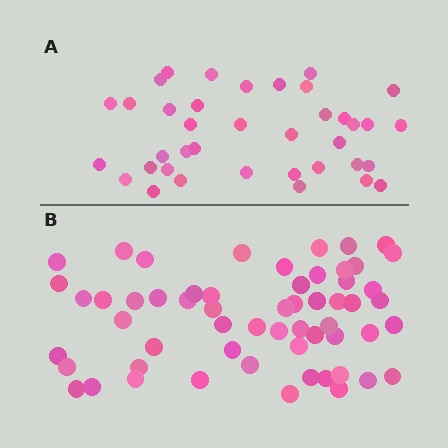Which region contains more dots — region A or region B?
Region B (the bottom region) has more dots.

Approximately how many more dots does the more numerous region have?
Region B has approximately 20 more dots than region A.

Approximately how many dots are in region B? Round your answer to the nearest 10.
About 60 dots. (The exact count is 58, which rounds to 60.)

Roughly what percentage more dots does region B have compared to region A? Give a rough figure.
About 55% more.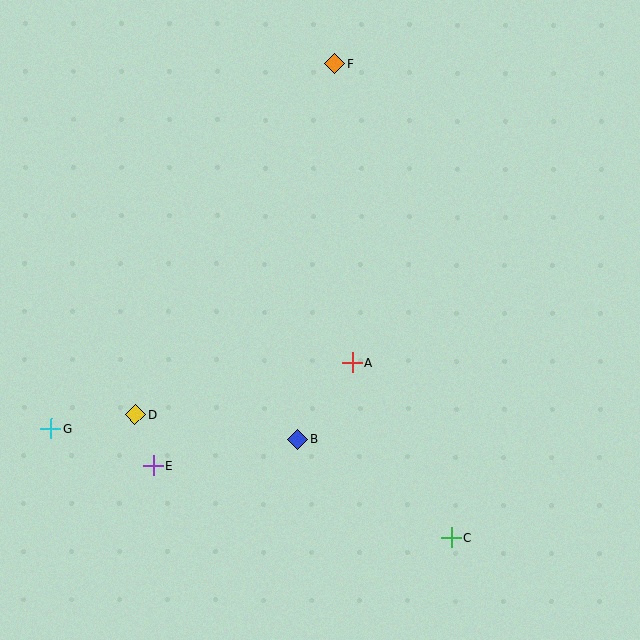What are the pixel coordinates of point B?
Point B is at (298, 439).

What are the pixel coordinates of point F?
Point F is at (335, 64).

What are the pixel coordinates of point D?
Point D is at (135, 415).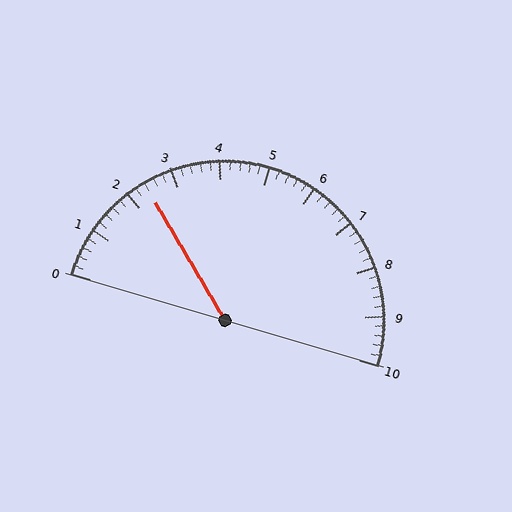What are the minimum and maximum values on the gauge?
The gauge ranges from 0 to 10.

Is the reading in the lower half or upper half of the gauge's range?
The reading is in the lower half of the range (0 to 10).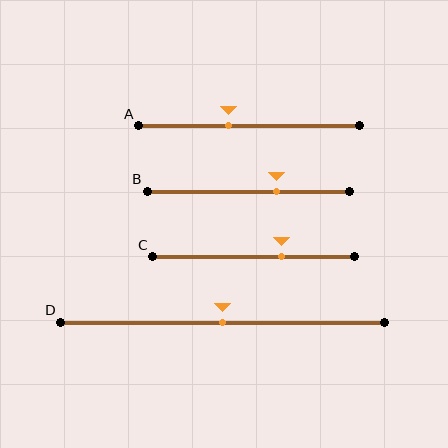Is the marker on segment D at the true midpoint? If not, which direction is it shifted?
Yes, the marker on segment D is at the true midpoint.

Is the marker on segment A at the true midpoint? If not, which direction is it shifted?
No, the marker on segment A is shifted to the left by about 9% of the segment length.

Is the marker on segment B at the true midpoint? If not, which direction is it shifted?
No, the marker on segment B is shifted to the right by about 14% of the segment length.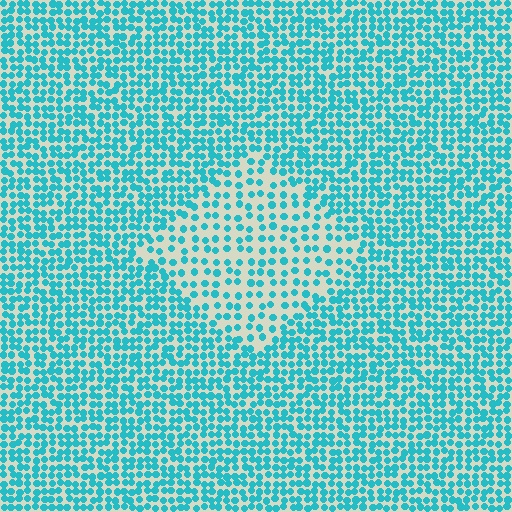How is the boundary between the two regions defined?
The boundary is defined by a change in element density (approximately 1.9x ratio). All elements are the same color, size, and shape.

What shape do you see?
I see a diamond.